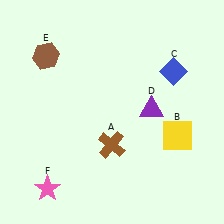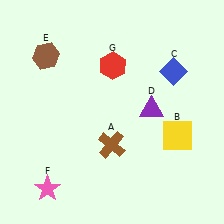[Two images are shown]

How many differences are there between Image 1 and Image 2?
There is 1 difference between the two images.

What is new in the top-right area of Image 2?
A red hexagon (G) was added in the top-right area of Image 2.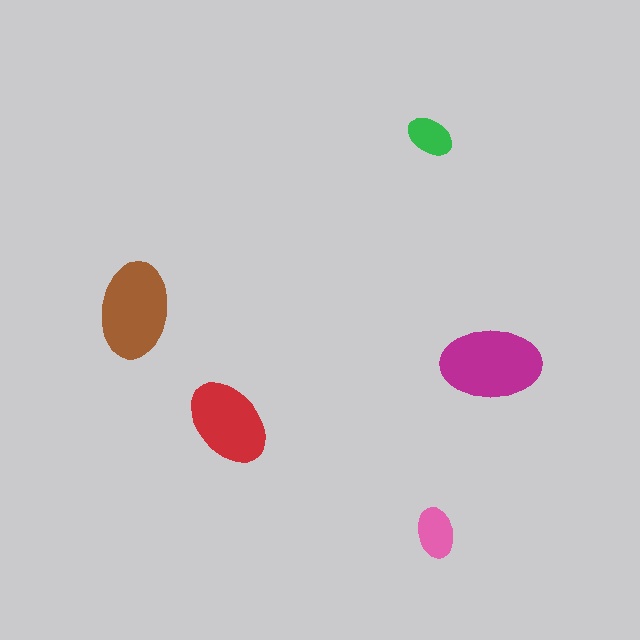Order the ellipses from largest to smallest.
the magenta one, the brown one, the red one, the pink one, the green one.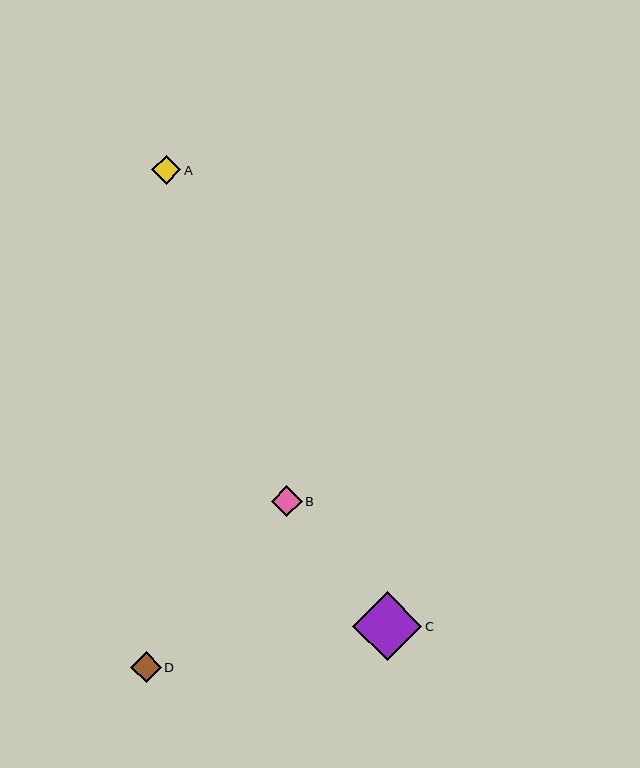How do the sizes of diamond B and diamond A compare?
Diamond B and diamond A are approximately the same size.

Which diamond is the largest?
Diamond C is the largest with a size of approximately 69 pixels.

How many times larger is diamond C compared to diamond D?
Diamond C is approximately 2.3 times the size of diamond D.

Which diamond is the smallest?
Diamond A is the smallest with a size of approximately 29 pixels.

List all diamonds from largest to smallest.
From largest to smallest: C, B, D, A.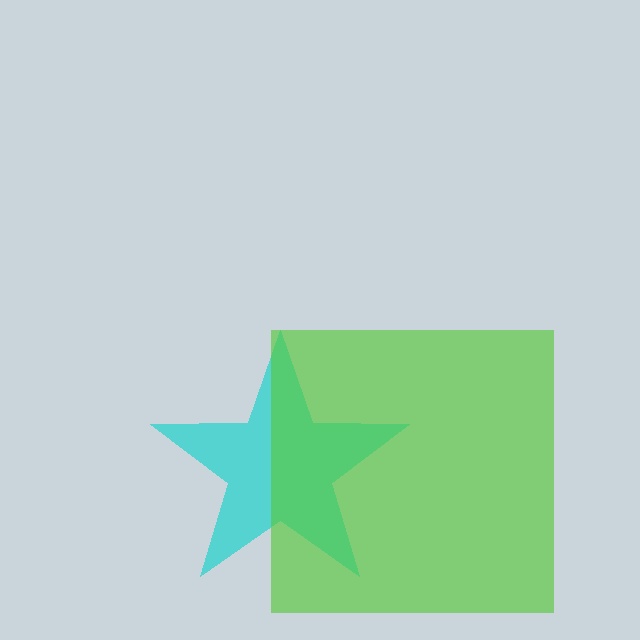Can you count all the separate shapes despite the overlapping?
Yes, there are 2 separate shapes.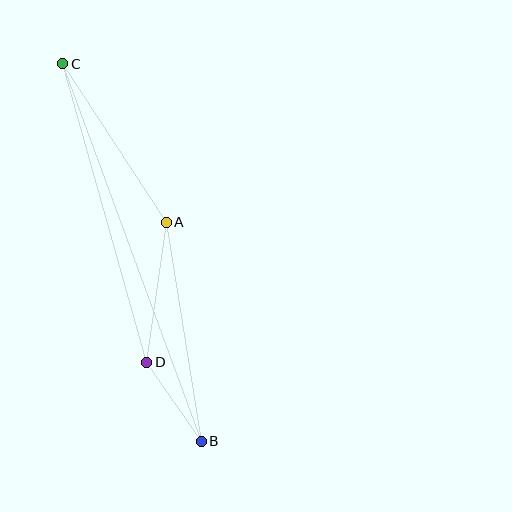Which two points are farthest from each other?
Points B and C are farthest from each other.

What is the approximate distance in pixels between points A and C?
The distance between A and C is approximately 190 pixels.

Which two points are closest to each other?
Points B and D are closest to each other.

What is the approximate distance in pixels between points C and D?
The distance between C and D is approximately 310 pixels.